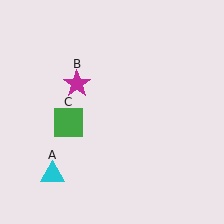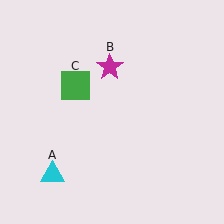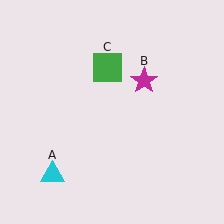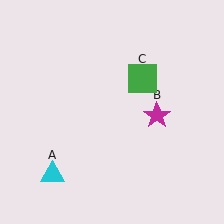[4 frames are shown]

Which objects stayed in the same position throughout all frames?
Cyan triangle (object A) remained stationary.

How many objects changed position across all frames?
2 objects changed position: magenta star (object B), green square (object C).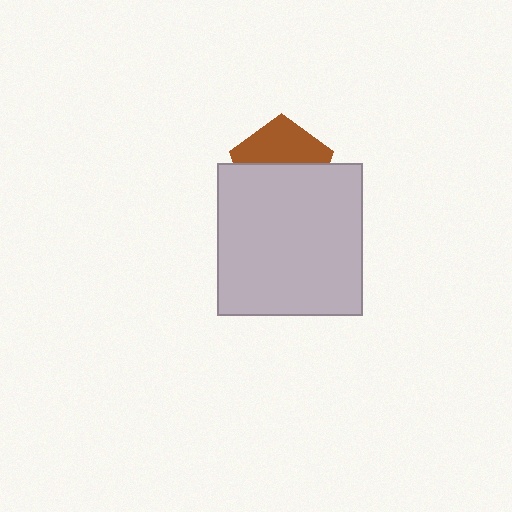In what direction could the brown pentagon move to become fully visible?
The brown pentagon could move up. That would shift it out from behind the light gray rectangle entirely.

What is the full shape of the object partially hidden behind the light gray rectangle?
The partially hidden object is a brown pentagon.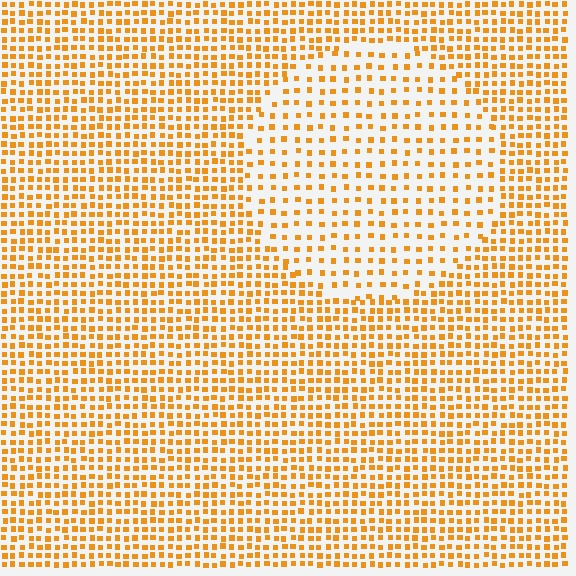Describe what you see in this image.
The image contains small orange elements arranged at two different densities. A circle-shaped region is visible where the elements are less densely packed than the surrounding area.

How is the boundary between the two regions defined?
The boundary is defined by a change in element density (approximately 1.9x ratio). All elements are the same color, size, and shape.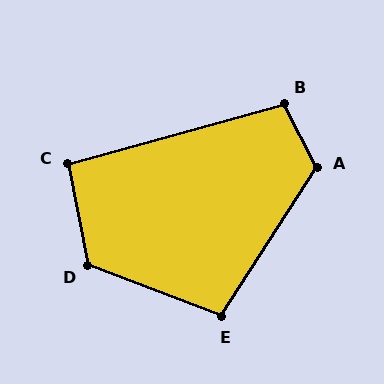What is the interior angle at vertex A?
Approximately 120 degrees (obtuse).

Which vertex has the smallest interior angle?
C, at approximately 95 degrees.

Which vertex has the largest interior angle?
D, at approximately 122 degrees.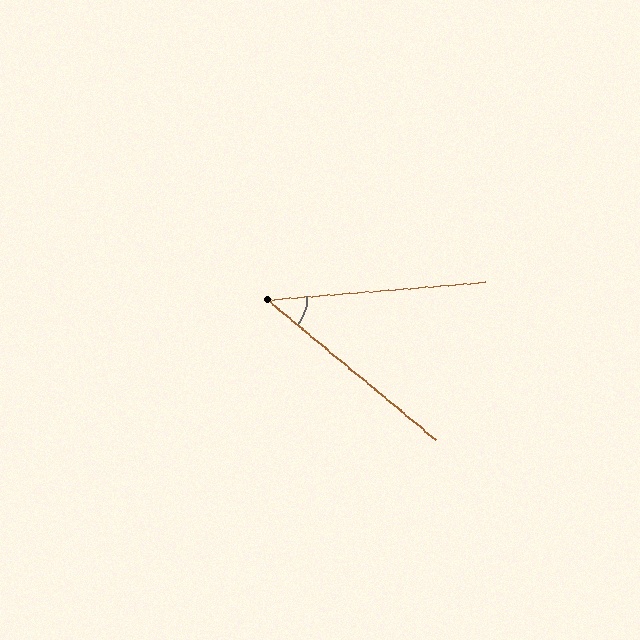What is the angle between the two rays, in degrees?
Approximately 44 degrees.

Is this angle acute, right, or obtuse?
It is acute.